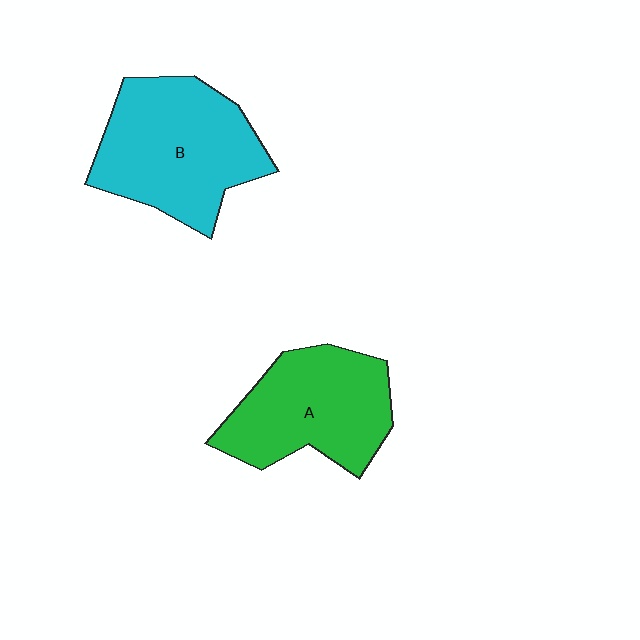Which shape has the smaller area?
Shape A (green).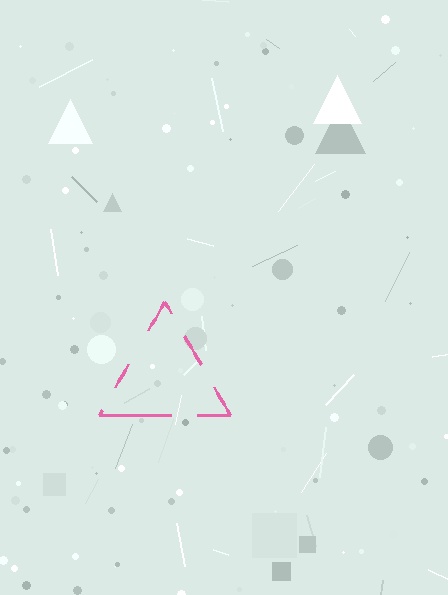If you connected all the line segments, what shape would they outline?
They would outline a triangle.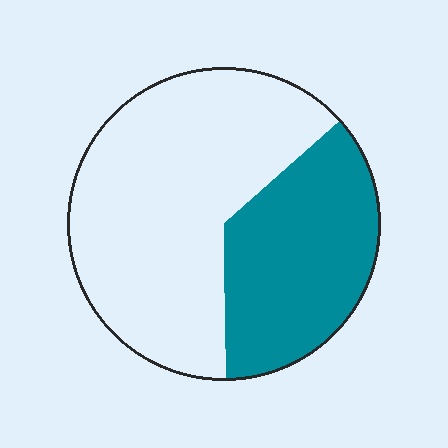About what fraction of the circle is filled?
About three eighths (3/8).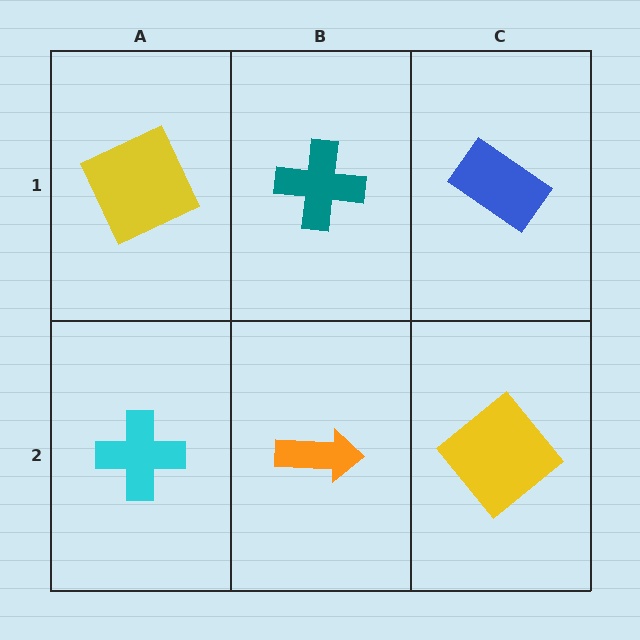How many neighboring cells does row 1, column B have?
3.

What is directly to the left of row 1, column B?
A yellow square.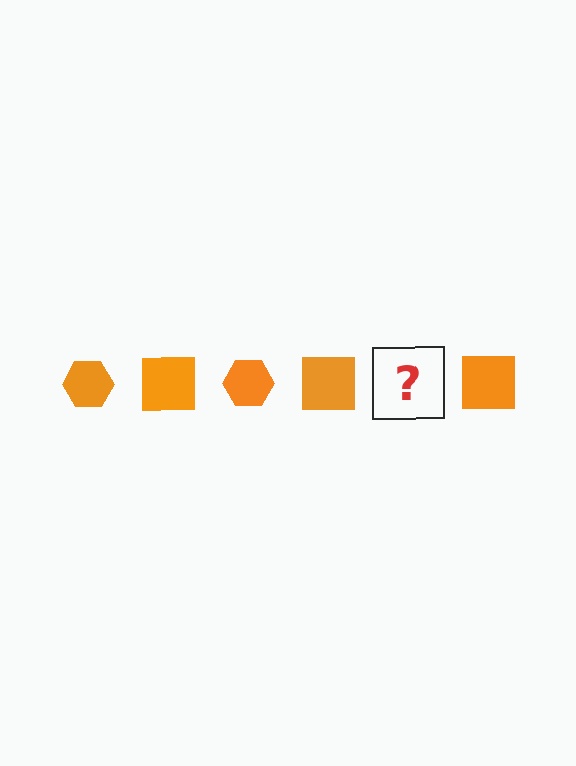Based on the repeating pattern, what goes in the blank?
The blank should be an orange hexagon.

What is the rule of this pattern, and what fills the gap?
The rule is that the pattern cycles through hexagon, square shapes in orange. The gap should be filled with an orange hexagon.